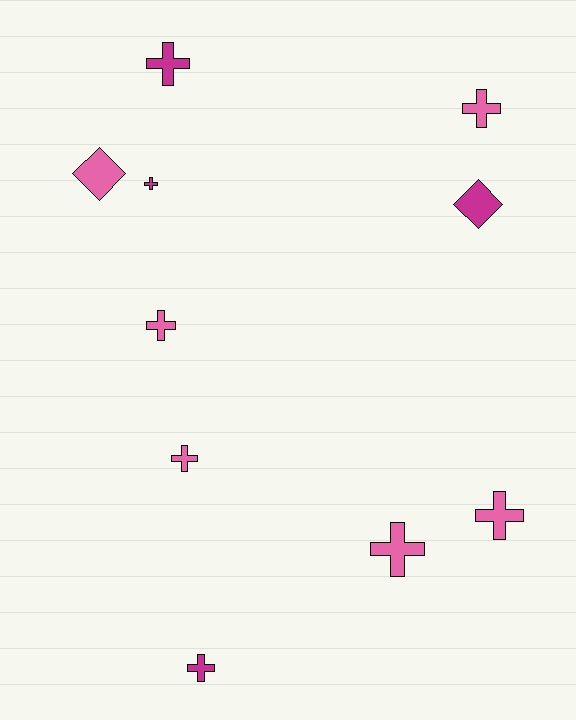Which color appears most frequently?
Pink, with 6 objects.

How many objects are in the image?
There are 10 objects.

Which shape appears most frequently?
Cross, with 8 objects.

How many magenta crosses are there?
There are 3 magenta crosses.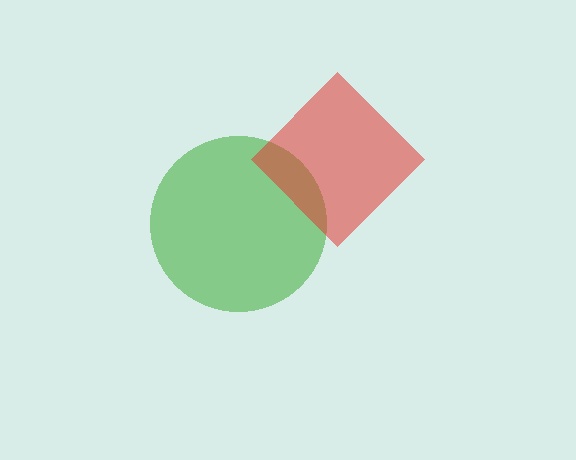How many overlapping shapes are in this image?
There are 2 overlapping shapes in the image.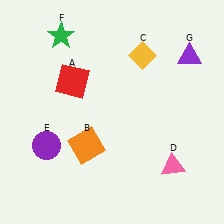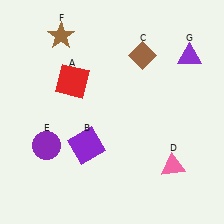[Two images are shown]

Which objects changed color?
B changed from orange to purple. C changed from yellow to brown. F changed from green to brown.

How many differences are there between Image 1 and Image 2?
There are 3 differences between the two images.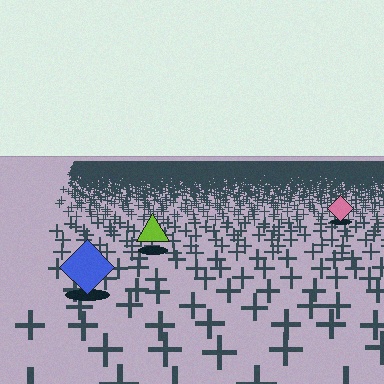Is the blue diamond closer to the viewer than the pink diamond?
Yes. The blue diamond is closer — you can tell from the texture gradient: the ground texture is coarser near it.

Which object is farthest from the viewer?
The pink diamond is farthest from the viewer. It appears smaller and the ground texture around it is denser.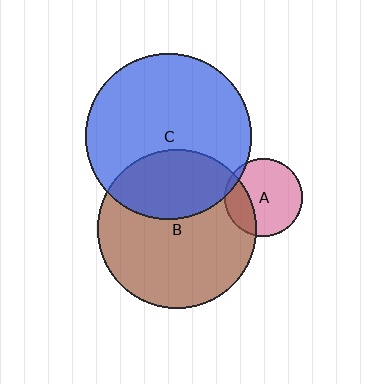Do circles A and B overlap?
Yes.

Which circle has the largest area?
Circle C (blue).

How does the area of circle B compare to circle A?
Approximately 4.2 times.